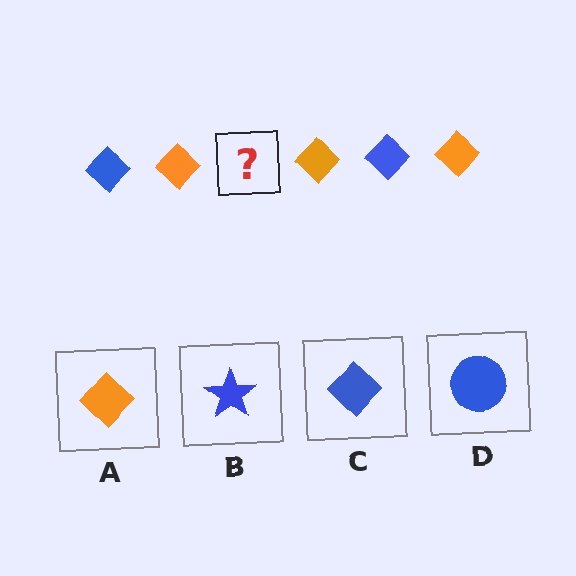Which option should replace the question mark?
Option C.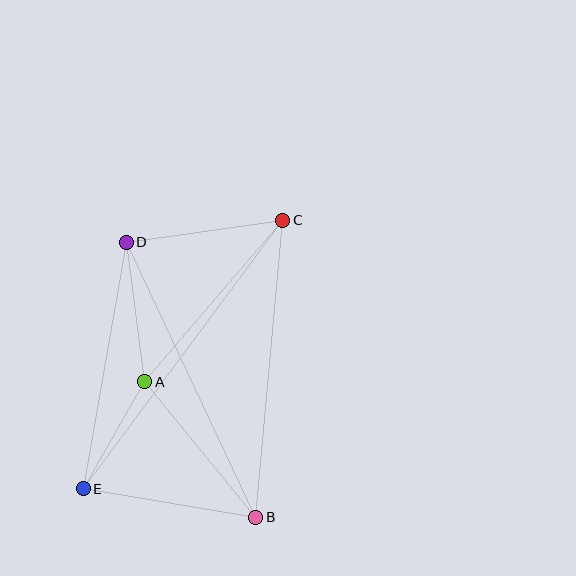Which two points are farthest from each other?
Points C and E are farthest from each other.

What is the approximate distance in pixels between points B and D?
The distance between B and D is approximately 304 pixels.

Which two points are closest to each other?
Points A and E are closest to each other.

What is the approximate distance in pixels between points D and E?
The distance between D and E is approximately 250 pixels.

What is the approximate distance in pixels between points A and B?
The distance between A and B is approximately 176 pixels.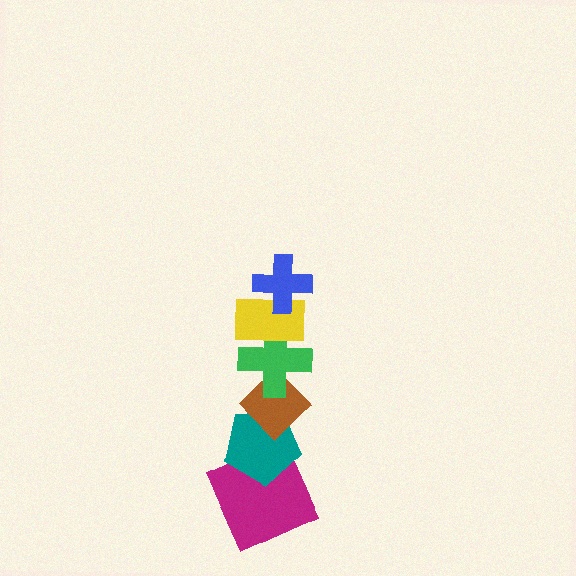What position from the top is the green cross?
The green cross is 3rd from the top.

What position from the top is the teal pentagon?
The teal pentagon is 5th from the top.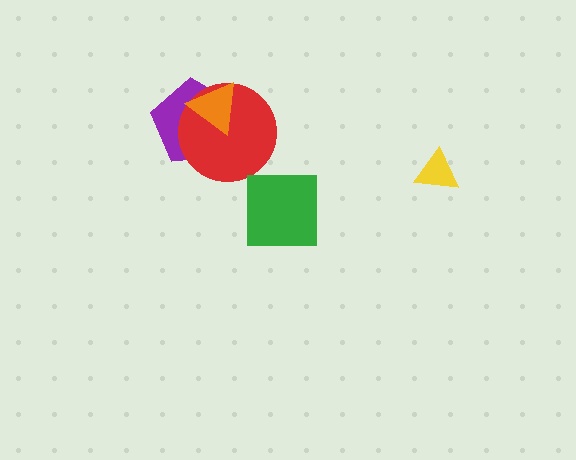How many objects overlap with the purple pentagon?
2 objects overlap with the purple pentagon.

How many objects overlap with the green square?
0 objects overlap with the green square.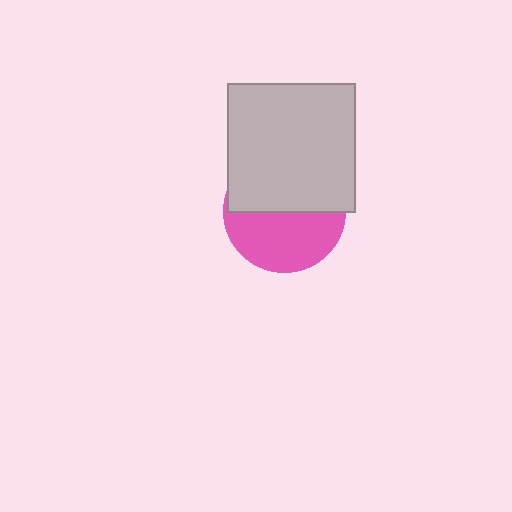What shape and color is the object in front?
The object in front is a light gray square.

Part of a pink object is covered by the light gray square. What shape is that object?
It is a circle.